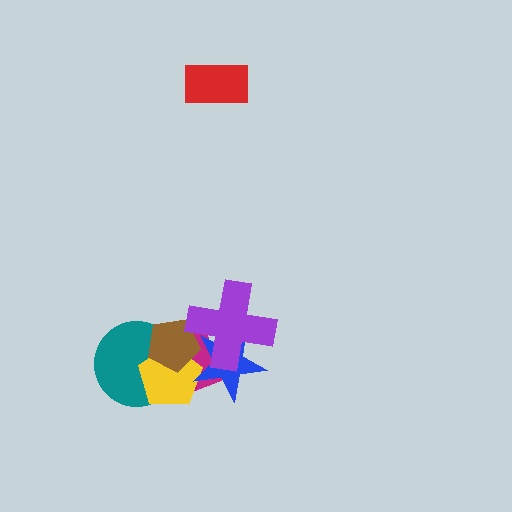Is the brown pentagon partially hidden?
Yes, it is partially covered by another shape.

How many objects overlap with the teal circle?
3 objects overlap with the teal circle.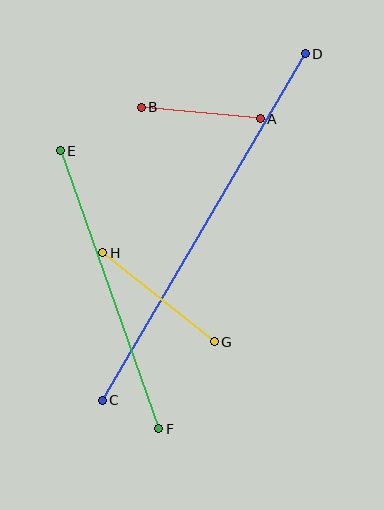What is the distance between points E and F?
The distance is approximately 295 pixels.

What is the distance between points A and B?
The distance is approximately 120 pixels.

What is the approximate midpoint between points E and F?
The midpoint is at approximately (110, 290) pixels.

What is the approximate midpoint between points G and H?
The midpoint is at approximately (158, 297) pixels.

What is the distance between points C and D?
The distance is approximately 402 pixels.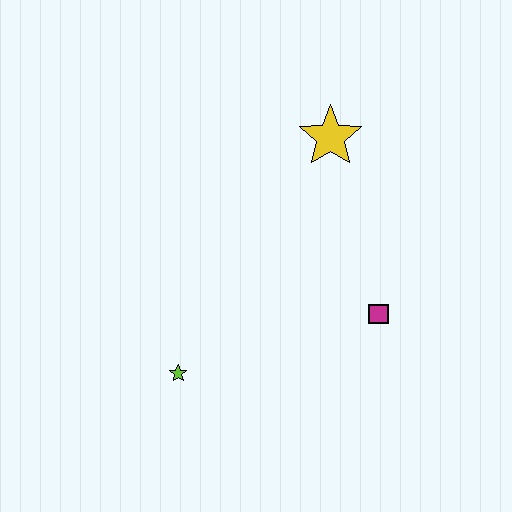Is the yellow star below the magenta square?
No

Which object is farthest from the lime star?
The yellow star is farthest from the lime star.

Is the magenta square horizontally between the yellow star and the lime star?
No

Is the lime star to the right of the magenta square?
No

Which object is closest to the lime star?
The magenta square is closest to the lime star.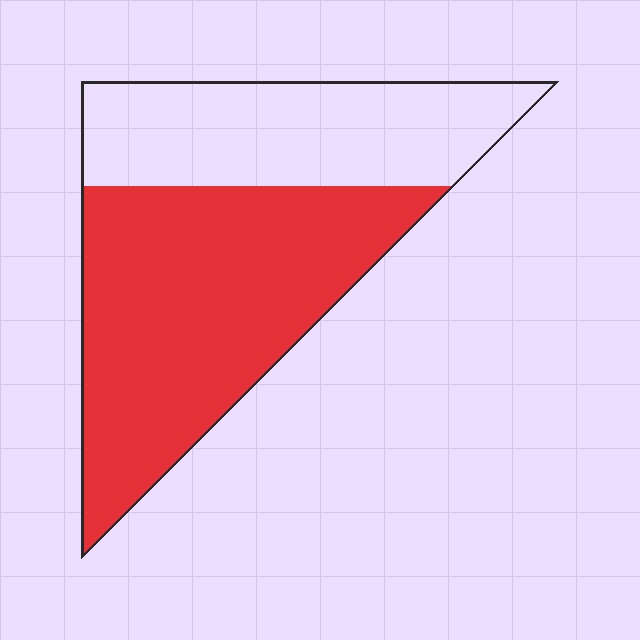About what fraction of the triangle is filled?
About three fifths (3/5).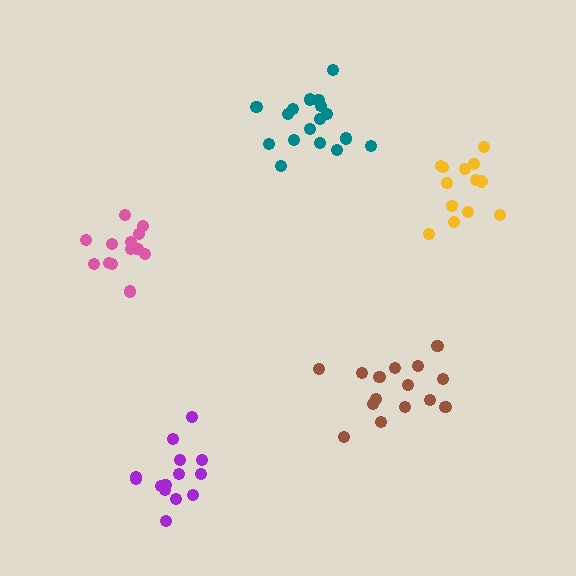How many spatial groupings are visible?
There are 5 spatial groupings.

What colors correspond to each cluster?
The clusters are colored: brown, pink, yellow, purple, teal.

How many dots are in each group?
Group 1: 16 dots, Group 2: 14 dots, Group 3: 13 dots, Group 4: 14 dots, Group 5: 17 dots (74 total).